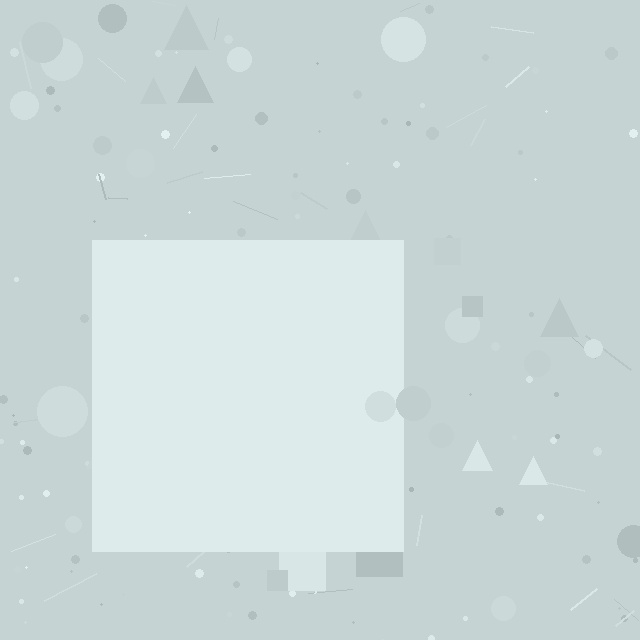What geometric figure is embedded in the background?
A square is embedded in the background.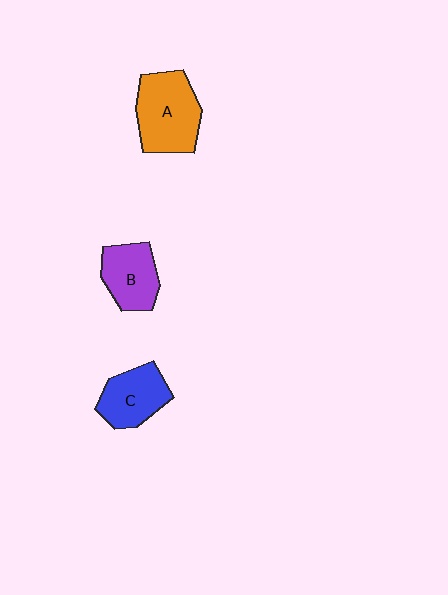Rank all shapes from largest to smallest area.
From largest to smallest: A (orange), C (blue), B (purple).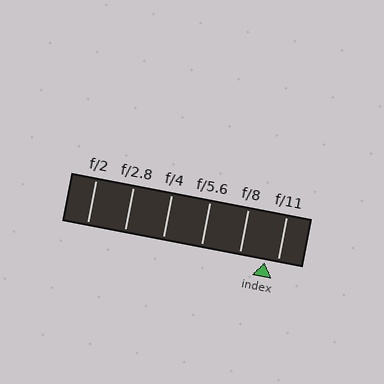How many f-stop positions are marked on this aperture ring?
There are 6 f-stop positions marked.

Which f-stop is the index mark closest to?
The index mark is closest to f/11.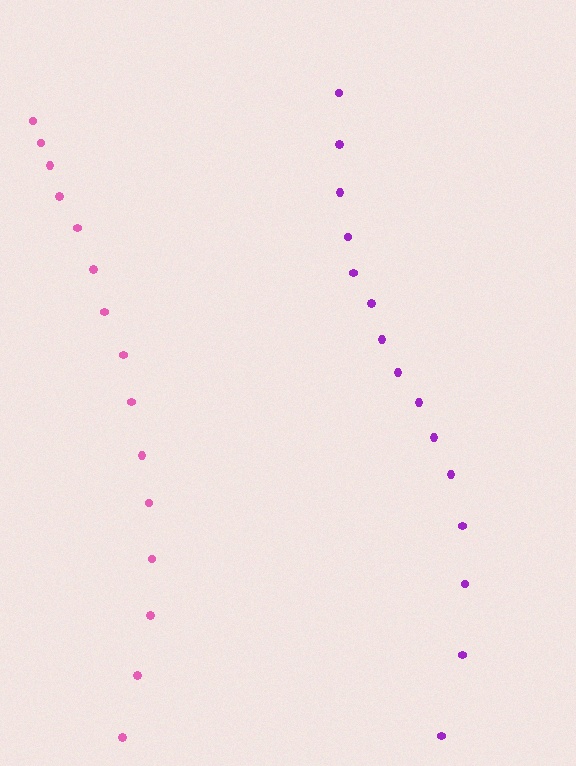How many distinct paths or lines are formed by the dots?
There are 2 distinct paths.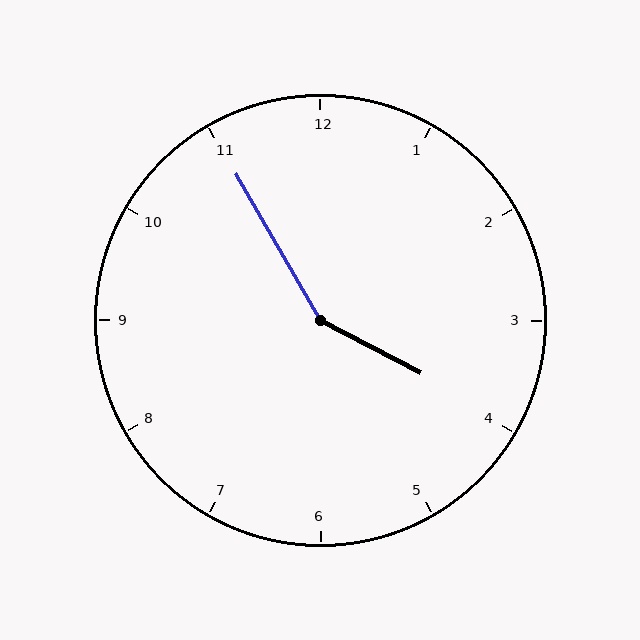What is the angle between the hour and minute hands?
Approximately 148 degrees.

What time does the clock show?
3:55.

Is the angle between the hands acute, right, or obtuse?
It is obtuse.